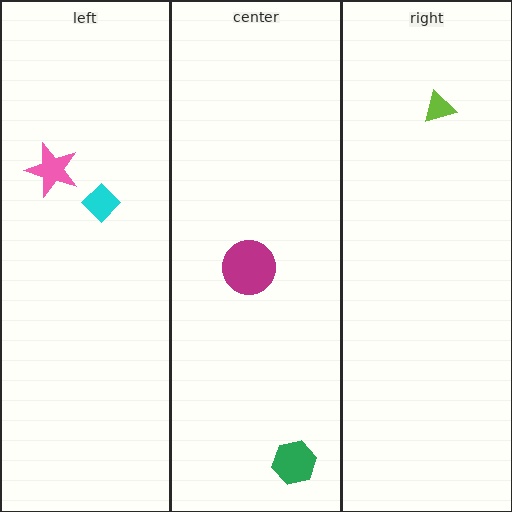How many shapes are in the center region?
2.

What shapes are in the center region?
The magenta circle, the green hexagon.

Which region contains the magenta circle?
The center region.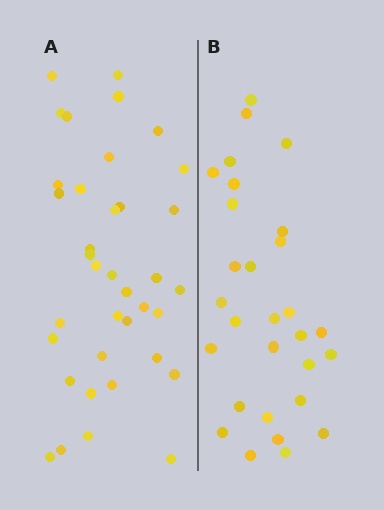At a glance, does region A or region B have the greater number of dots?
Region A (the left region) has more dots.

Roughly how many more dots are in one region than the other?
Region A has roughly 8 or so more dots than region B.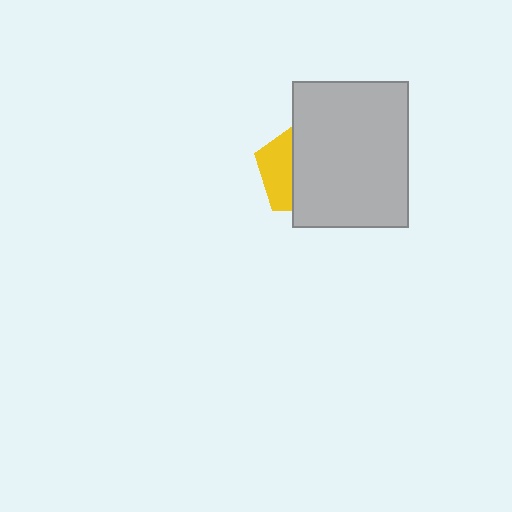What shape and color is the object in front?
The object in front is a light gray rectangle.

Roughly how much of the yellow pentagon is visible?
A small part of it is visible (roughly 34%).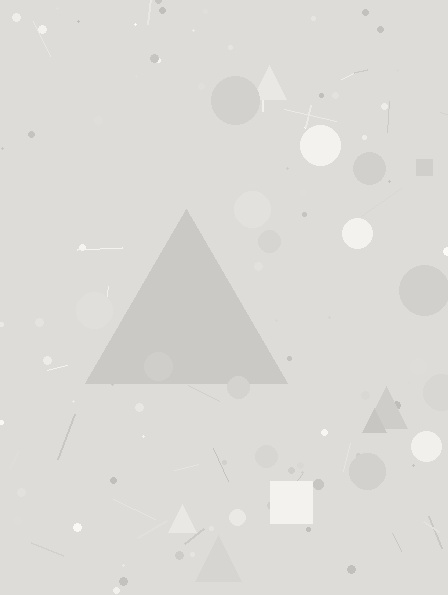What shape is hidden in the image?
A triangle is hidden in the image.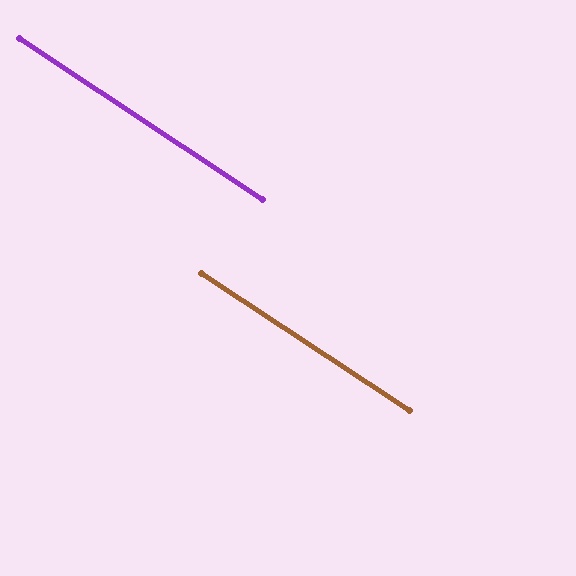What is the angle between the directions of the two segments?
Approximately 0 degrees.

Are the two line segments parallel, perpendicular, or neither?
Parallel — their directions differ by only 0.1°.